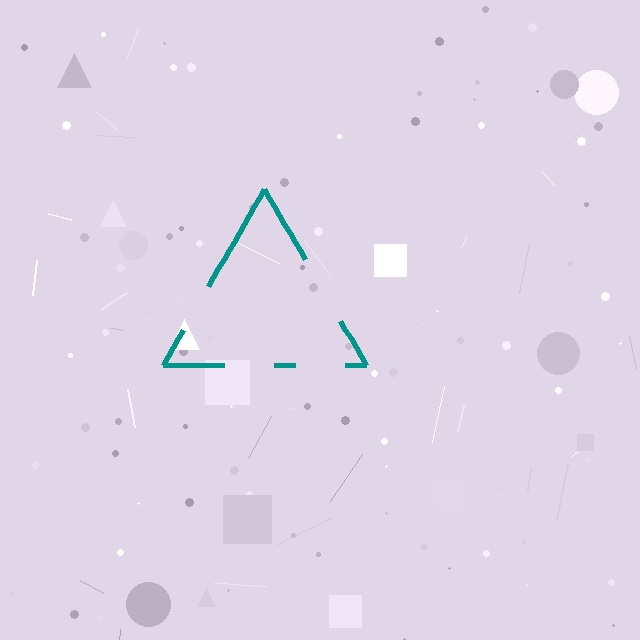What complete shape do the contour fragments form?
The contour fragments form a triangle.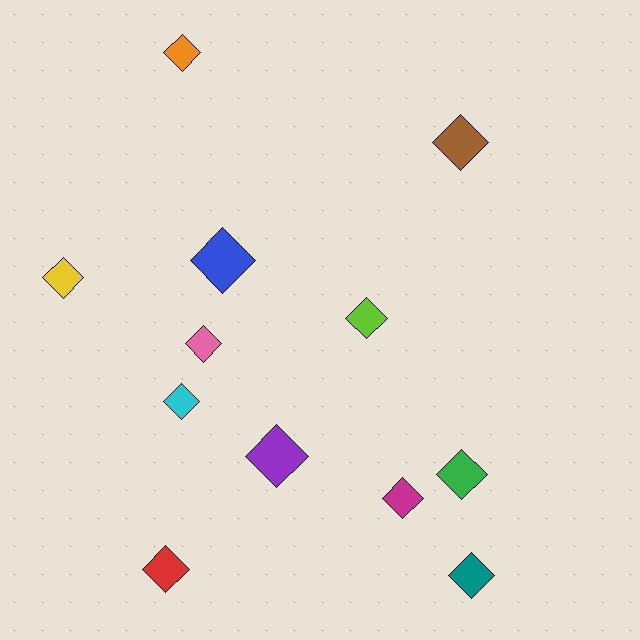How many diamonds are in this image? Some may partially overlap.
There are 12 diamonds.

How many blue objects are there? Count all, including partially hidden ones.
There is 1 blue object.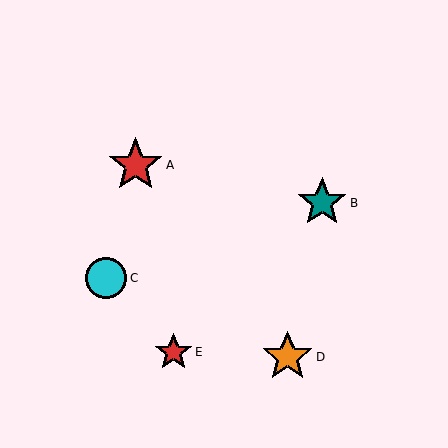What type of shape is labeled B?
Shape B is a teal star.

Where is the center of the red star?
The center of the red star is at (136, 165).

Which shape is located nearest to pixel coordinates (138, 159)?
The red star (labeled A) at (136, 165) is nearest to that location.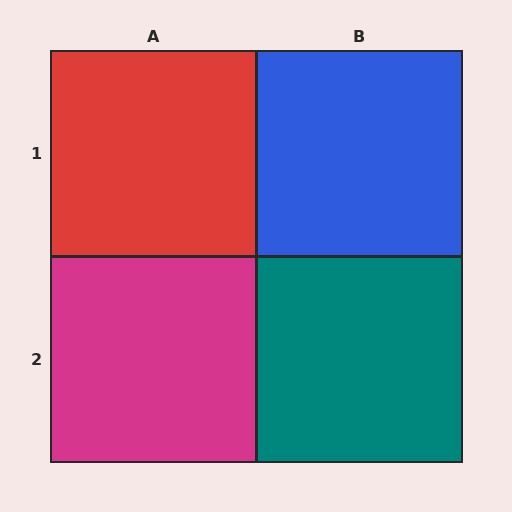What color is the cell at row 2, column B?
Teal.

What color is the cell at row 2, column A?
Magenta.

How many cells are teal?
1 cell is teal.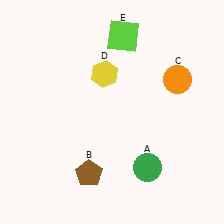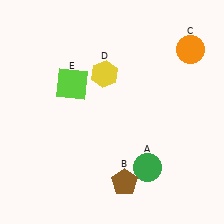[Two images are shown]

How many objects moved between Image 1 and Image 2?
3 objects moved between the two images.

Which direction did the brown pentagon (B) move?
The brown pentagon (B) moved right.